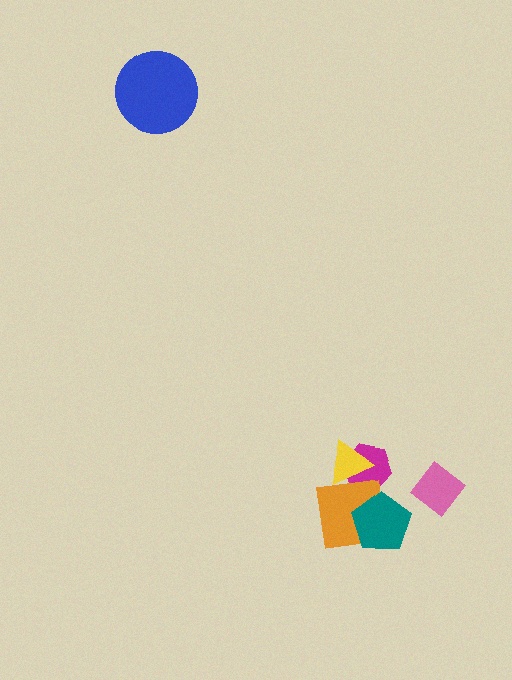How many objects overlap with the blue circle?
0 objects overlap with the blue circle.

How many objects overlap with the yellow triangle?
2 objects overlap with the yellow triangle.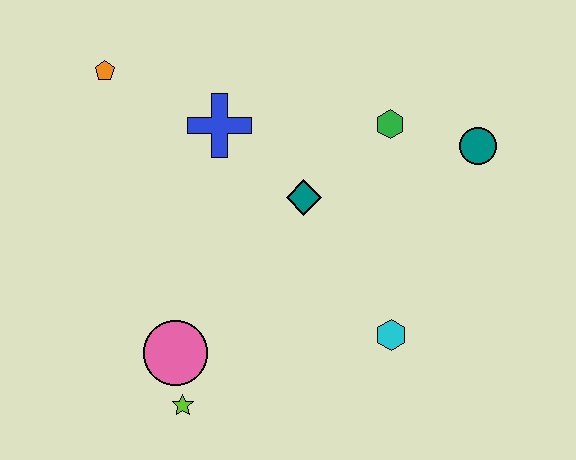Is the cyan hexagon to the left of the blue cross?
No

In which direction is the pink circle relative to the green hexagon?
The pink circle is below the green hexagon.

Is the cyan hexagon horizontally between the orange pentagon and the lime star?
No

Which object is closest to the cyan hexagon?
The teal diamond is closest to the cyan hexagon.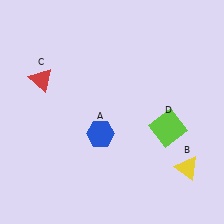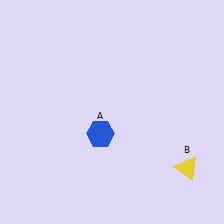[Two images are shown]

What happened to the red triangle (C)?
The red triangle (C) was removed in Image 2. It was in the top-left area of Image 1.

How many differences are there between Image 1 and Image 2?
There are 2 differences between the two images.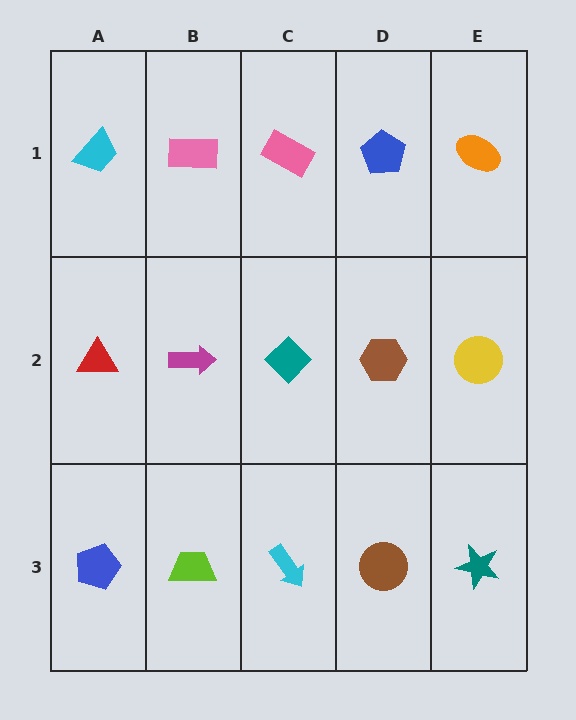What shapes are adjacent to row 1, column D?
A brown hexagon (row 2, column D), a pink rectangle (row 1, column C), an orange ellipse (row 1, column E).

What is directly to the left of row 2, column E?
A brown hexagon.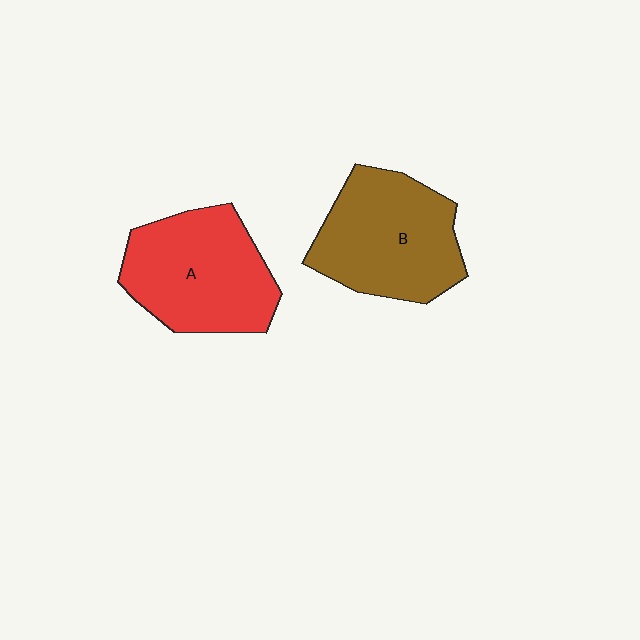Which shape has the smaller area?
Shape B (brown).